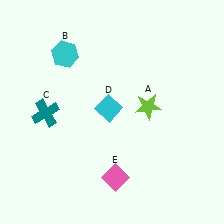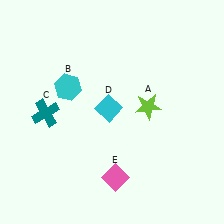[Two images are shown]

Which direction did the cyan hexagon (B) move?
The cyan hexagon (B) moved down.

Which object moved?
The cyan hexagon (B) moved down.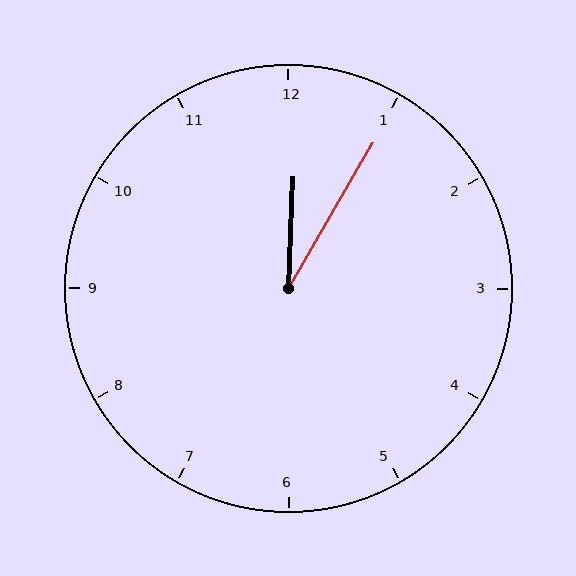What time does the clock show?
12:05.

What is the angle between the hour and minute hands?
Approximately 28 degrees.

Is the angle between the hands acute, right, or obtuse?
It is acute.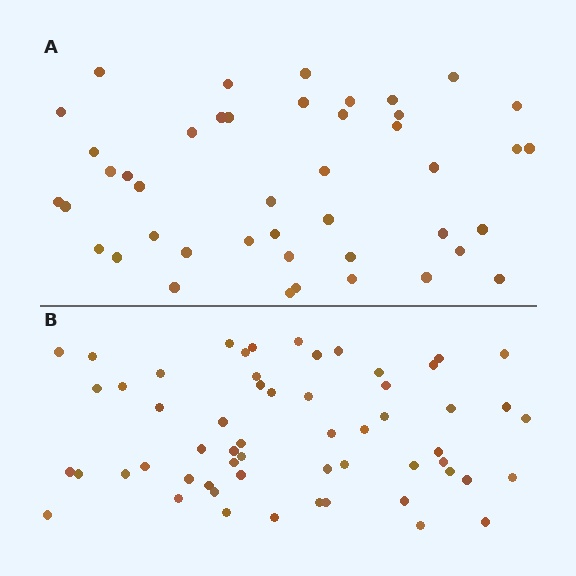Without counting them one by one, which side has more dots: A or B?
Region B (the bottom region) has more dots.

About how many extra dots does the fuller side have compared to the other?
Region B has approximately 15 more dots than region A.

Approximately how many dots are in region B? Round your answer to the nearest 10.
About 60 dots. (The exact count is 58, which rounds to 60.)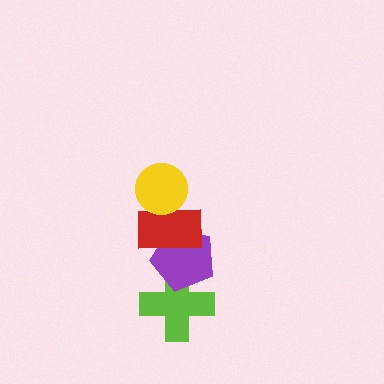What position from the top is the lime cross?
The lime cross is 4th from the top.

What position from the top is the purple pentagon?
The purple pentagon is 3rd from the top.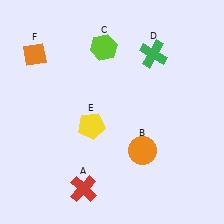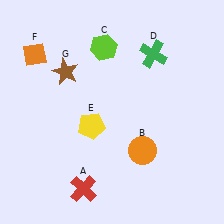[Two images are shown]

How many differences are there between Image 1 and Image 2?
There is 1 difference between the two images.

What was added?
A brown star (G) was added in Image 2.